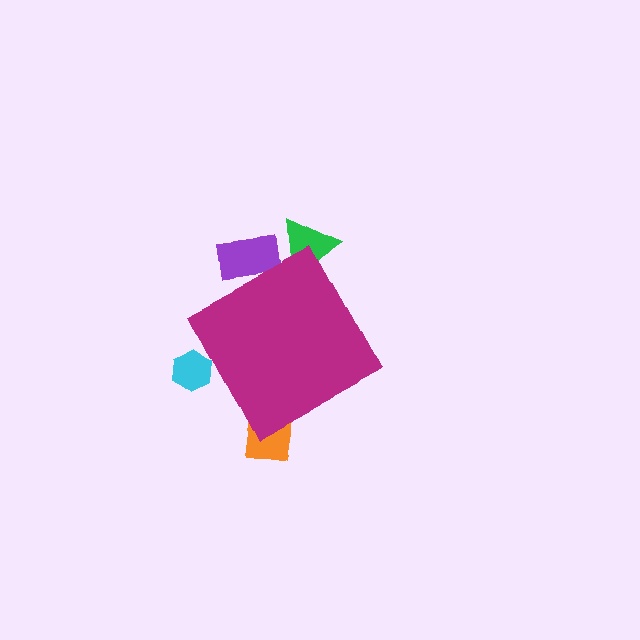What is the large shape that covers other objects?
A magenta diamond.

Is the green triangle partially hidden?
Yes, the green triangle is partially hidden behind the magenta diamond.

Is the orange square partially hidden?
Yes, the orange square is partially hidden behind the magenta diamond.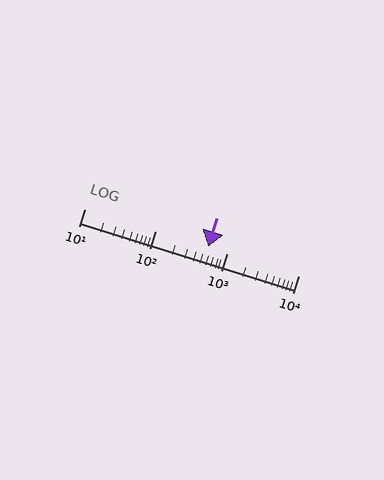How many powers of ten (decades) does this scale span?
The scale spans 3 decades, from 10 to 10000.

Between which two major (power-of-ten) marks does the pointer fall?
The pointer is between 100 and 1000.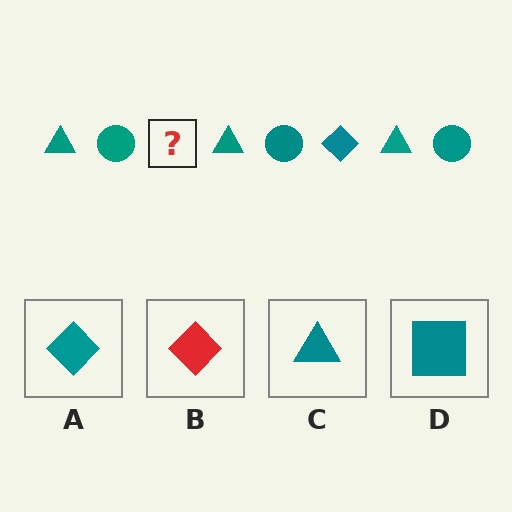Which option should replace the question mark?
Option A.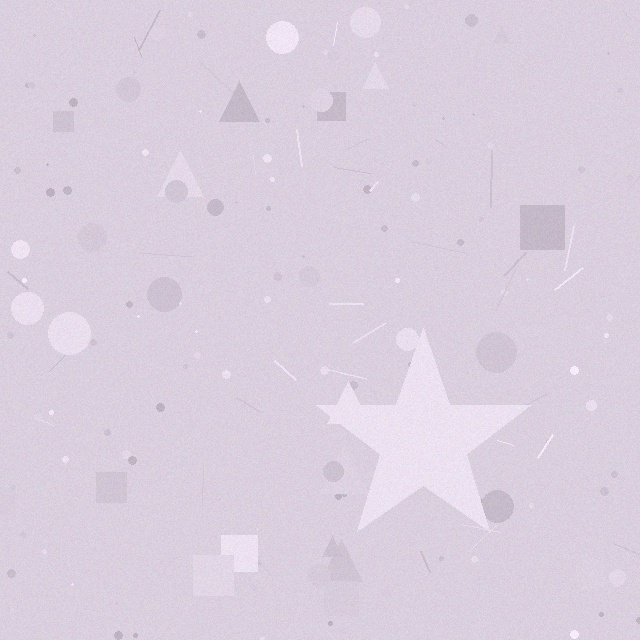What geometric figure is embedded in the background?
A star is embedded in the background.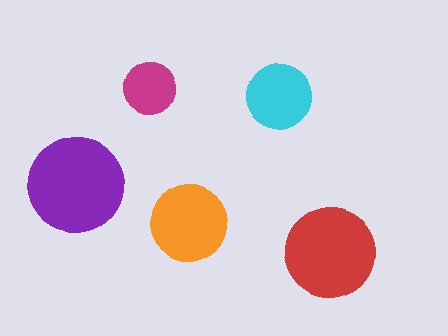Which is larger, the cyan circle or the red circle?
The red one.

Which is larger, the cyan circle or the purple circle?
The purple one.